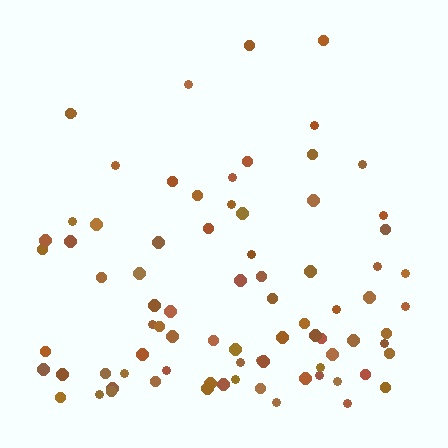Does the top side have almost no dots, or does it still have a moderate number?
Still a moderate number, just noticeably fewer than the bottom.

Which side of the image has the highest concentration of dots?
The bottom.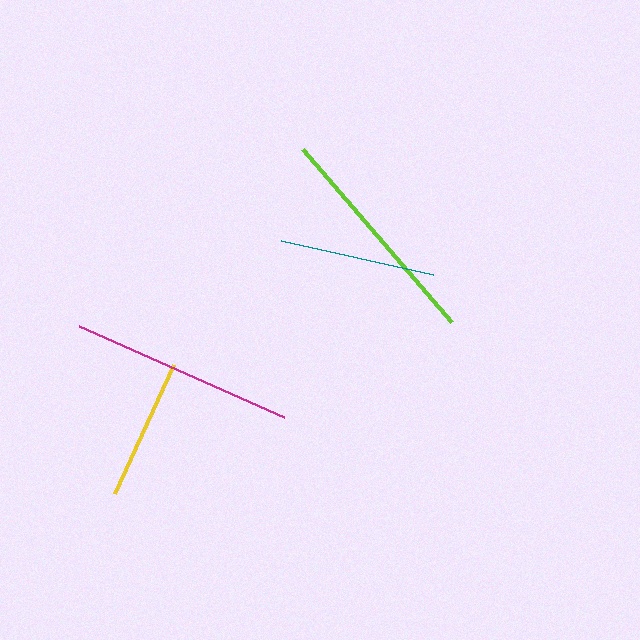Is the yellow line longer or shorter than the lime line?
The lime line is longer than the yellow line.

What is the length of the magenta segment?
The magenta segment is approximately 224 pixels long.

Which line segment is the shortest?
The yellow line is the shortest at approximately 143 pixels.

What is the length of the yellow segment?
The yellow segment is approximately 143 pixels long.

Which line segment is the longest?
The lime line is the longest at approximately 229 pixels.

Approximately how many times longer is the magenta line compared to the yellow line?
The magenta line is approximately 1.6 times the length of the yellow line.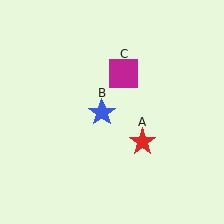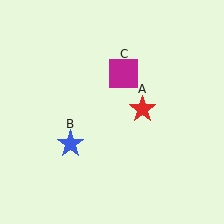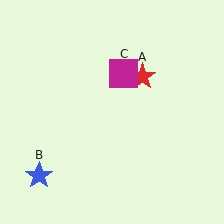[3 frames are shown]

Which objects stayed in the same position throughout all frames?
Magenta square (object C) remained stationary.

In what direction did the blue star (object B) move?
The blue star (object B) moved down and to the left.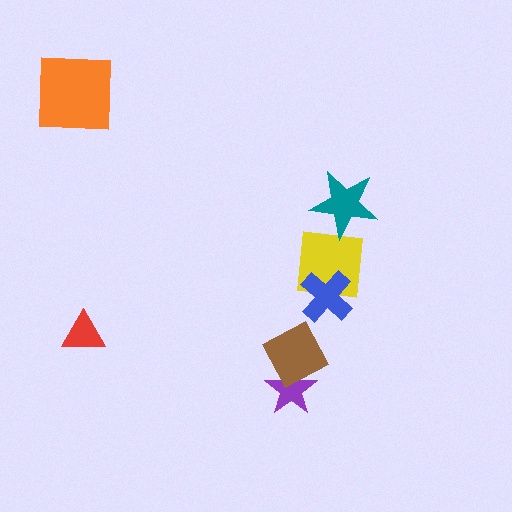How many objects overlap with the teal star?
1 object overlaps with the teal star.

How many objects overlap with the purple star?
1 object overlaps with the purple star.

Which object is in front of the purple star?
The brown diamond is in front of the purple star.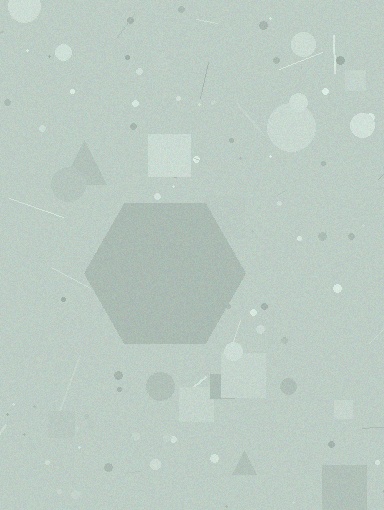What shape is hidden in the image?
A hexagon is hidden in the image.